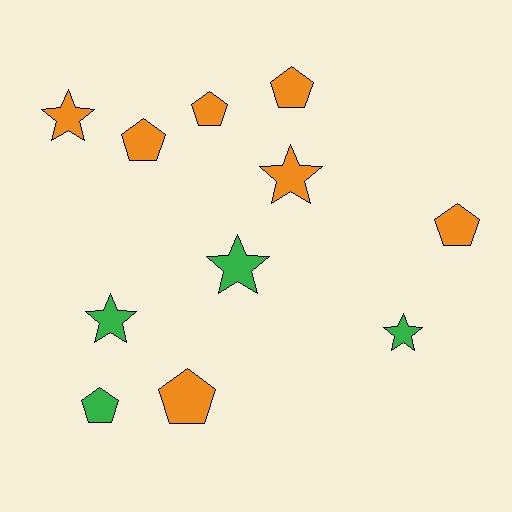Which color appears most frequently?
Orange, with 7 objects.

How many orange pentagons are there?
There are 5 orange pentagons.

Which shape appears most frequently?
Pentagon, with 6 objects.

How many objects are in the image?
There are 11 objects.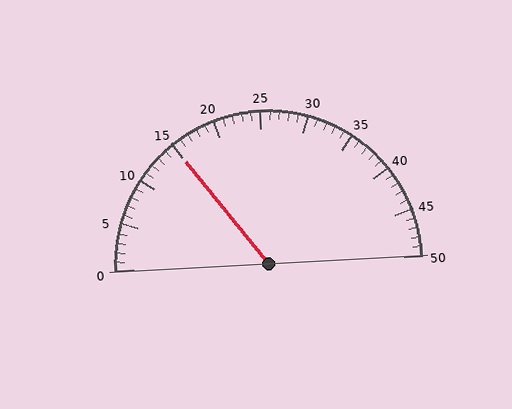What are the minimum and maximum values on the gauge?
The gauge ranges from 0 to 50.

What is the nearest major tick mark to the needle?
The nearest major tick mark is 15.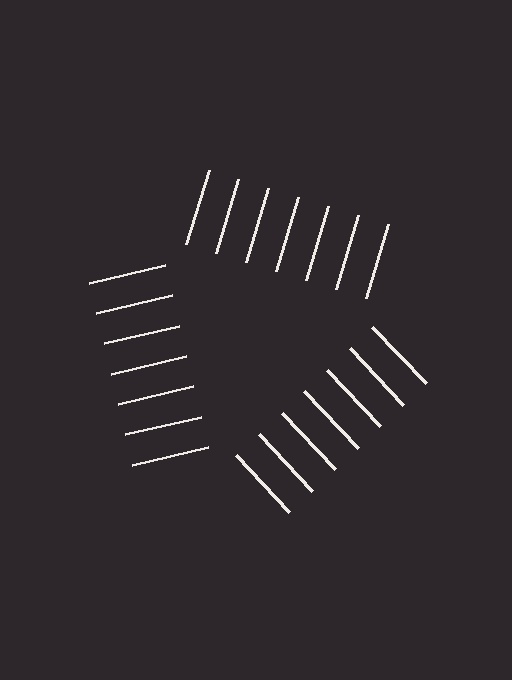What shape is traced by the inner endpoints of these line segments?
An illusory triangle — the line segments terminate on its edges but no continuous stroke is drawn.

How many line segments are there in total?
21 — 7 along each of the 3 edges.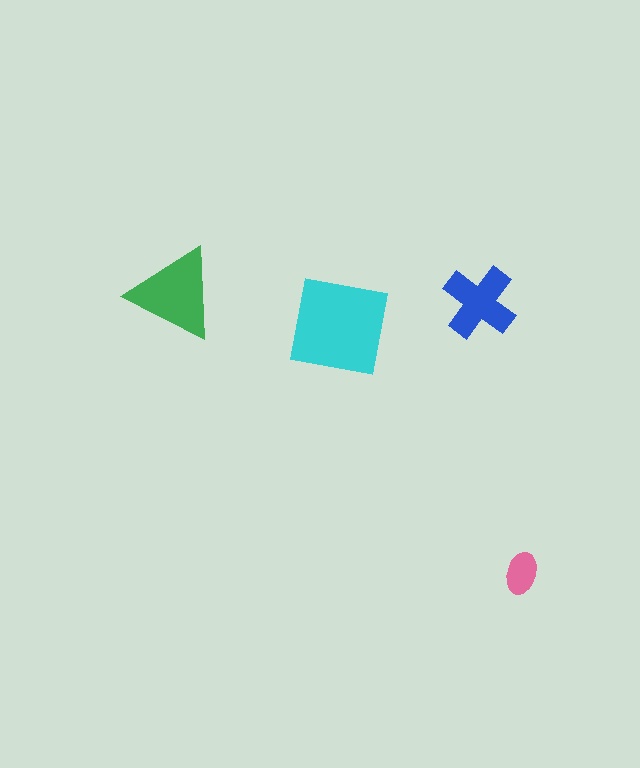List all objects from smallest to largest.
The pink ellipse, the blue cross, the green triangle, the cyan square.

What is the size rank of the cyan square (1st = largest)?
1st.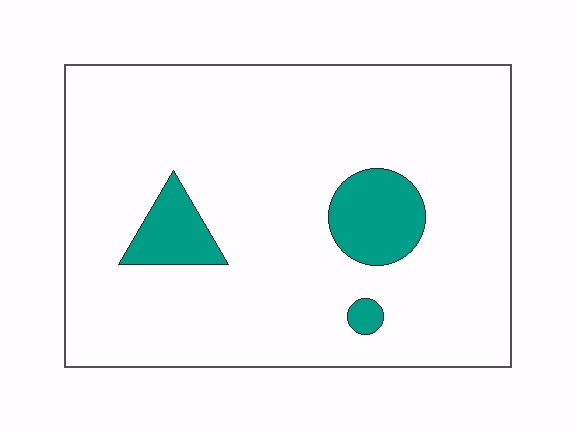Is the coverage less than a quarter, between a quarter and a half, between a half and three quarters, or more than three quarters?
Less than a quarter.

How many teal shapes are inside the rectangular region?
3.